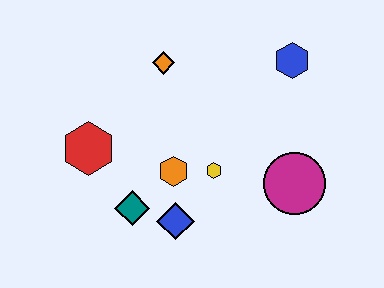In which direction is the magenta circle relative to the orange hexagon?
The magenta circle is to the right of the orange hexagon.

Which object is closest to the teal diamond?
The blue diamond is closest to the teal diamond.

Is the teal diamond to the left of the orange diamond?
Yes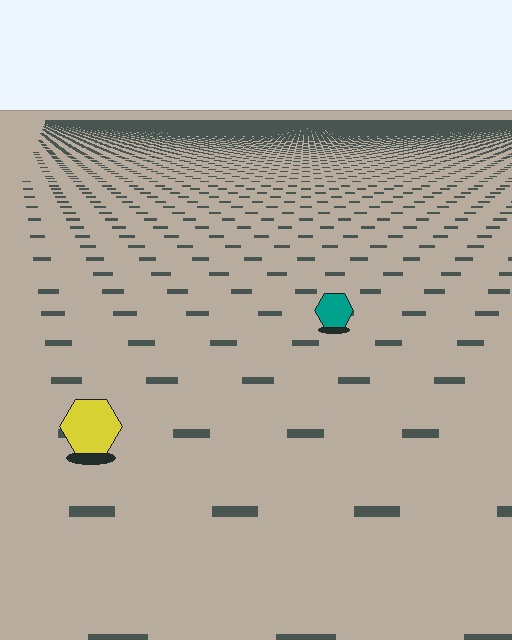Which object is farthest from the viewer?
The teal hexagon is farthest from the viewer. It appears smaller and the ground texture around it is denser.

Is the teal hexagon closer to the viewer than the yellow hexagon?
No. The yellow hexagon is closer — you can tell from the texture gradient: the ground texture is coarser near it.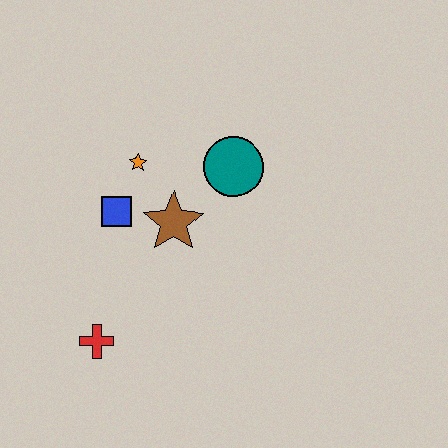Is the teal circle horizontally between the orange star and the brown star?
No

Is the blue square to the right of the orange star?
No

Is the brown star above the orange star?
No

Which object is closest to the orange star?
The blue square is closest to the orange star.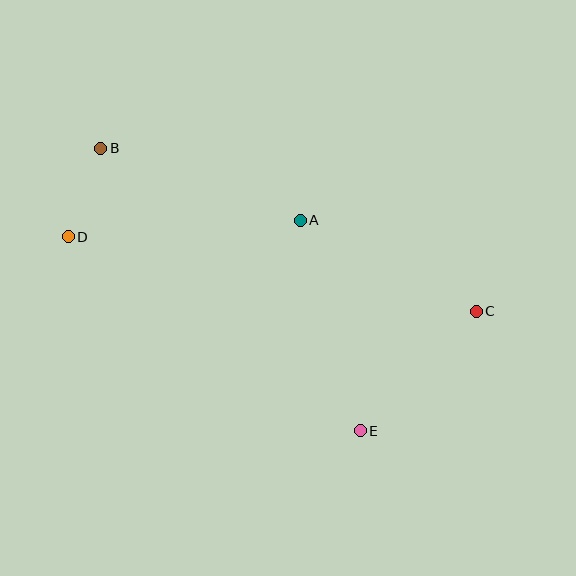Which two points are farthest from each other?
Points C and D are farthest from each other.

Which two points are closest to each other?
Points B and D are closest to each other.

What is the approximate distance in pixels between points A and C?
The distance between A and C is approximately 198 pixels.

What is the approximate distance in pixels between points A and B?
The distance between A and B is approximately 212 pixels.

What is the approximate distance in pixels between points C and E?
The distance between C and E is approximately 166 pixels.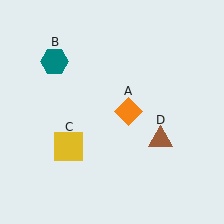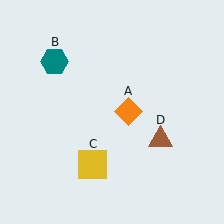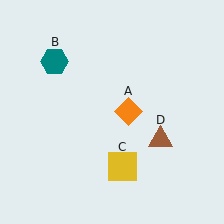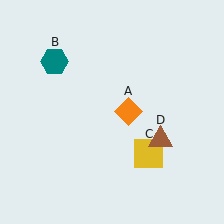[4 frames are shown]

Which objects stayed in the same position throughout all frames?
Orange diamond (object A) and teal hexagon (object B) and brown triangle (object D) remained stationary.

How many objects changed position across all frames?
1 object changed position: yellow square (object C).